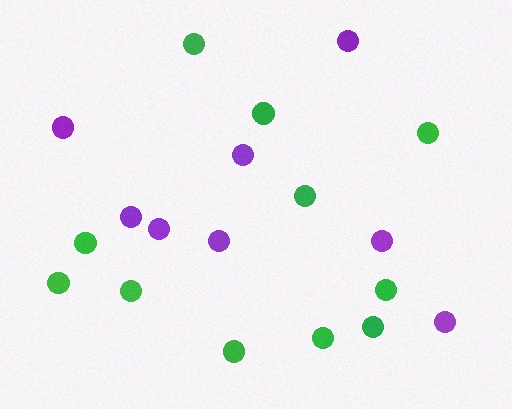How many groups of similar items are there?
There are 2 groups: one group of green circles (11) and one group of purple circles (8).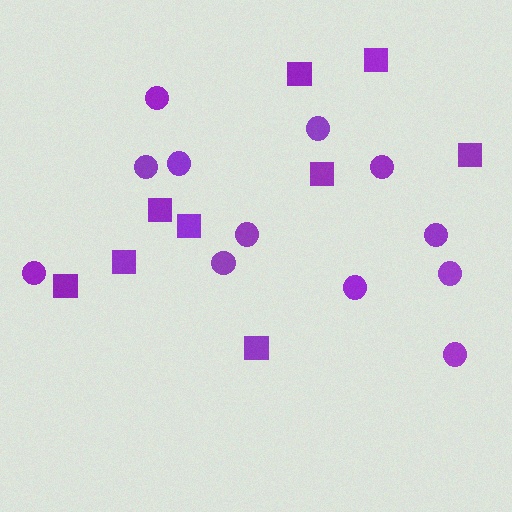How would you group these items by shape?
There are 2 groups: one group of circles (12) and one group of squares (9).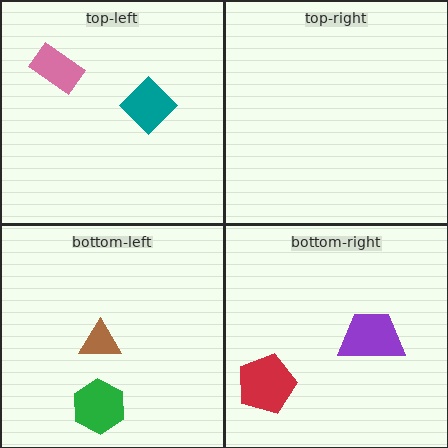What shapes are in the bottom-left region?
The brown triangle, the green hexagon.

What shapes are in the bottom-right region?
The red pentagon, the purple trapezoid.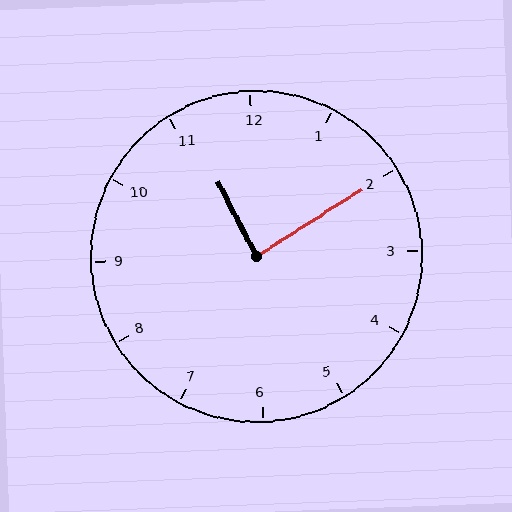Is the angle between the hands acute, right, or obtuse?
It is right.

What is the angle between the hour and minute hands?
Approximately 85 degrees.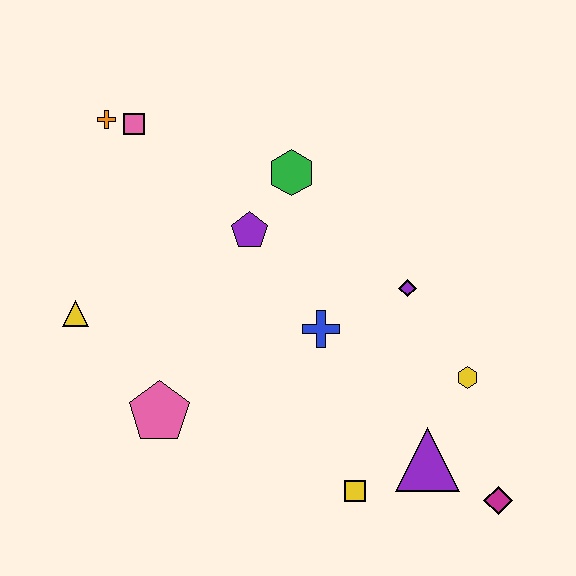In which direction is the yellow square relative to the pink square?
The yellow square is below the pink square.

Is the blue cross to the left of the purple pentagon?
No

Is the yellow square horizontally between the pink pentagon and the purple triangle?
Yes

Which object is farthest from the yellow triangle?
The magenta diamond is farthest from the yellow triangle.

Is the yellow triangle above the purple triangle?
Yes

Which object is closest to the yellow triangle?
The pink pentagon is closest to the yellow triangle.